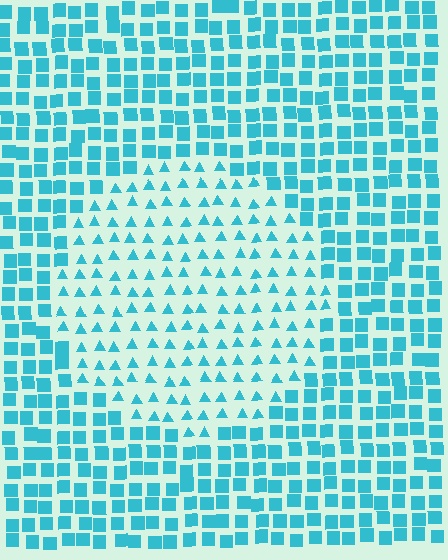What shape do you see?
I see a circle.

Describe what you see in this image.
The image is filled with small cyan elements arranged in a uniform grid. A circle-shaped region contains triangles, while the surrounding area contains squares. The boundary is defined purely by the change in element shape.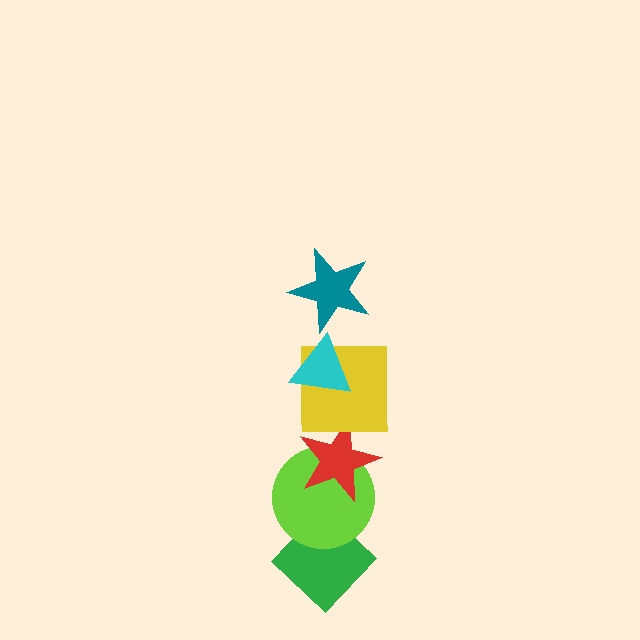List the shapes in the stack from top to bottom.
From top to bottom: the teal star, the cyan triangle, the yellow square, the red star, the lime circle, the green diamond.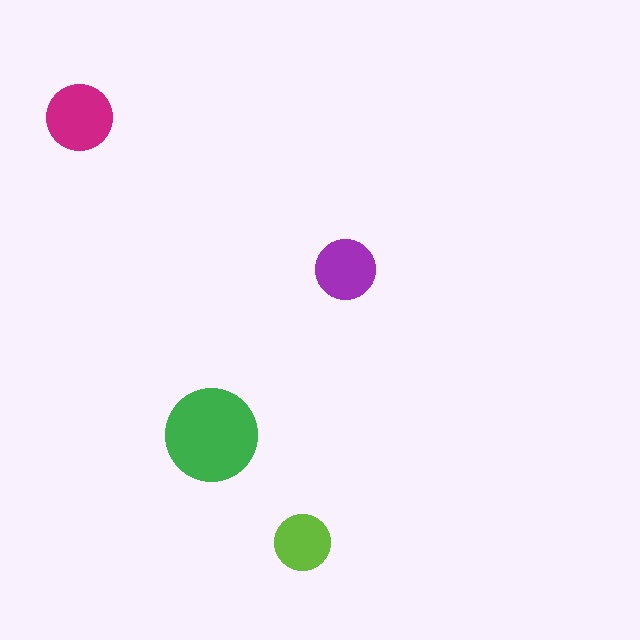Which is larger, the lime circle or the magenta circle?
The magenta one.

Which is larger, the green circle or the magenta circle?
The green one.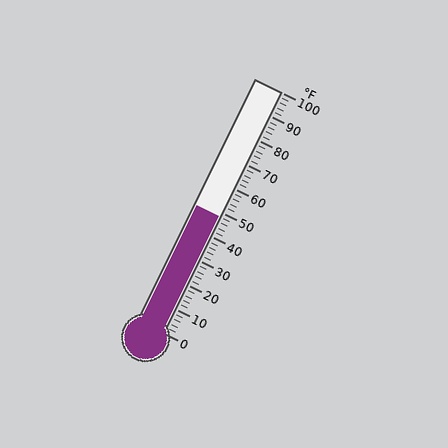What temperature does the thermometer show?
The thermometer shows approximately 48°F.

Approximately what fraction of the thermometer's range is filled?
The thermometer is filled to approximately 50% of its range.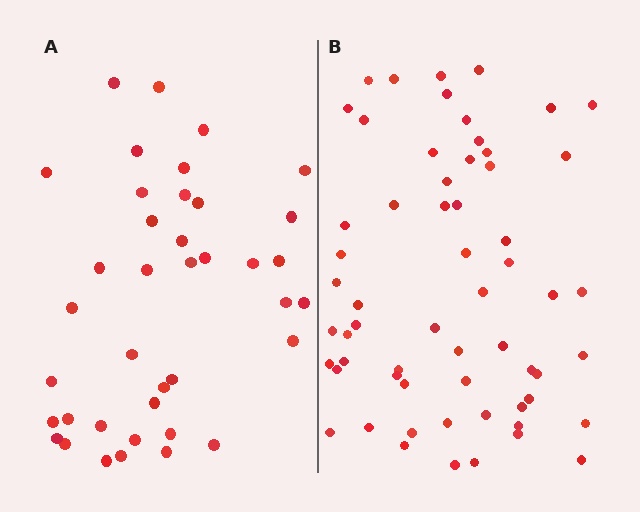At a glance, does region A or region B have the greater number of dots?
Region B (the right region) has more dots.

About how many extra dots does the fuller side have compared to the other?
Region B has approximately 20 more dots than region A.